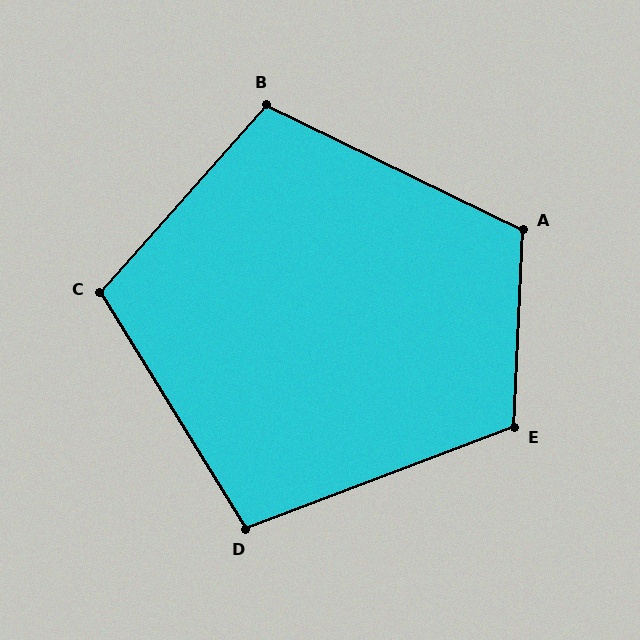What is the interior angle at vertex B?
Approximately 106 degrees (obtuse).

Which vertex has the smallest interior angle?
D, at approximately 101 degrees.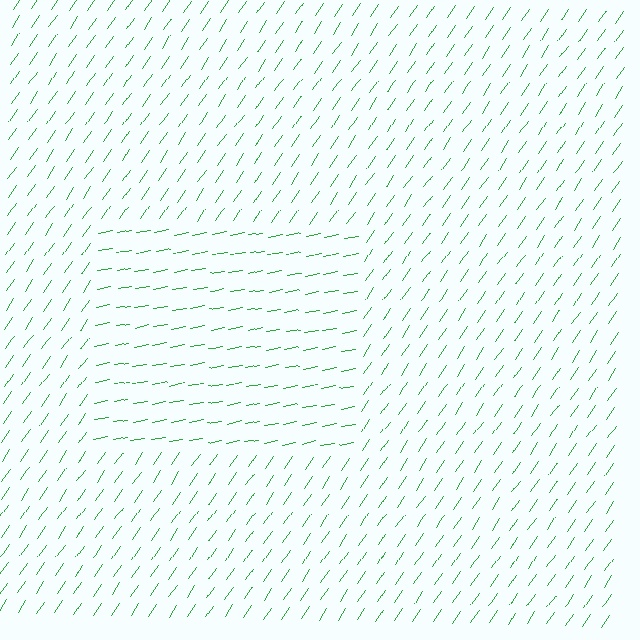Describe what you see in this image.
The image is filled with small green line segments. A rectangle region in the image has lines oriented differently from the surrounding lines, creating a visible texture boundary.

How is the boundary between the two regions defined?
The boundary is defined purely by a change in line orientation (approximately 45 degrees difference). All lines are the same color and thickness.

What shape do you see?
I see a rectangle.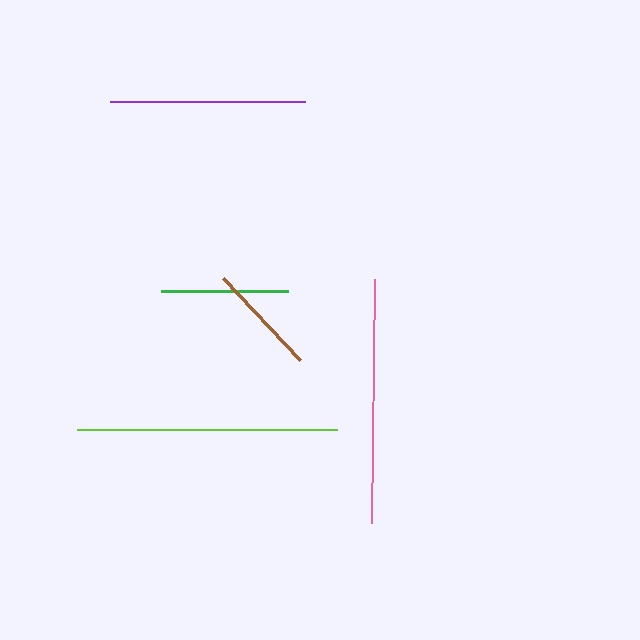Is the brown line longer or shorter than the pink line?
The pink line is longer than the brown line.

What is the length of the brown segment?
The brown segment is approximately 112 pixels long.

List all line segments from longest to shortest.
From longest to shortest: lime, pink, purple, green, brown.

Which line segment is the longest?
The lime line is the longest at approximately 259 pixels.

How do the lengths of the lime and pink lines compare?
The lime and pink lines are approximately the same length.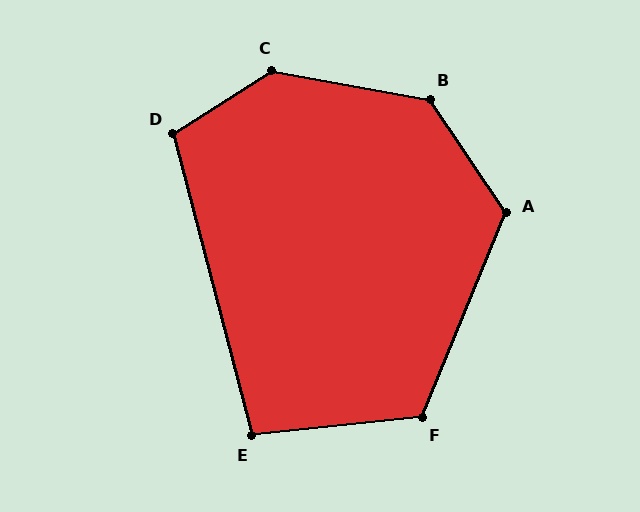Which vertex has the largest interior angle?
C, at approximately 137 degrees.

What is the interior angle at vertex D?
Approximately 108 degrees (obtuse).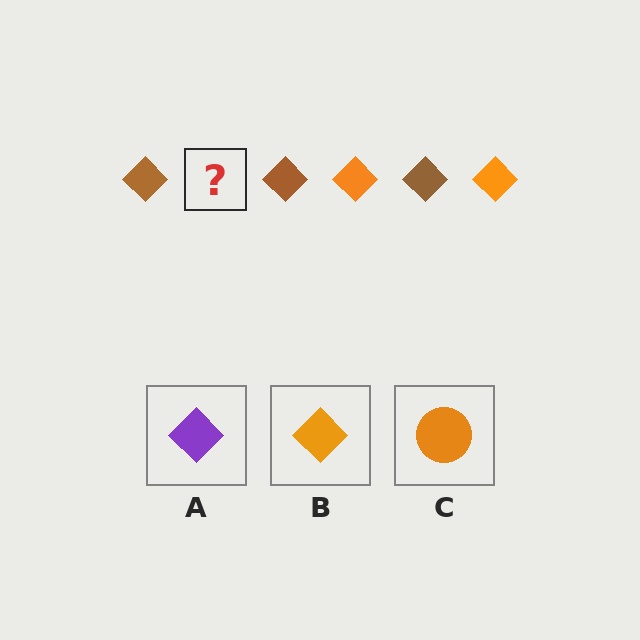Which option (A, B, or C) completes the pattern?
B.